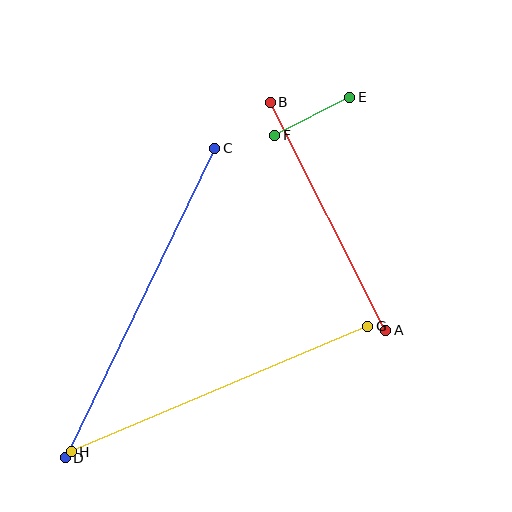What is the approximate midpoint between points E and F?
The midpoint is at approximately (312, 116) pixels.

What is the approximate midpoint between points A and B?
The midpoint is at approximately (328, 216) pixels.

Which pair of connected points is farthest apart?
Points C and D are farthest apart.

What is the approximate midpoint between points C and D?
The midpoint is at approximately (140, 303) pixels.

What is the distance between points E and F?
The distance is approximately 84 pixels.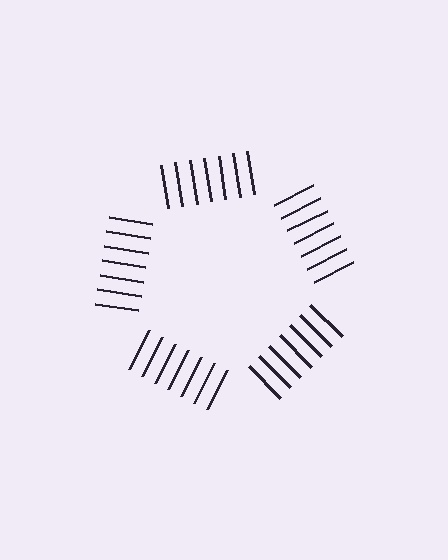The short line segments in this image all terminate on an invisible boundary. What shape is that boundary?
An illusory pentagon — the line segments terminate on its edges but no continuous stroke is drawn.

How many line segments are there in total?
35 — 7 along each of the 5 edges.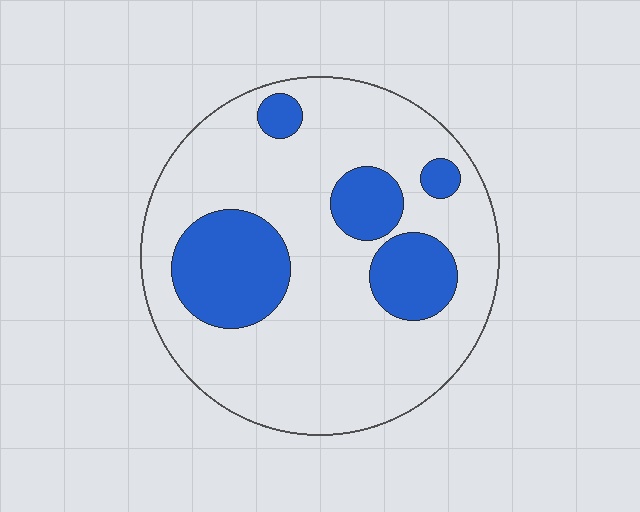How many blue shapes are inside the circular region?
5.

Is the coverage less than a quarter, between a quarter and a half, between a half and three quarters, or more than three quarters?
Less than a quarter.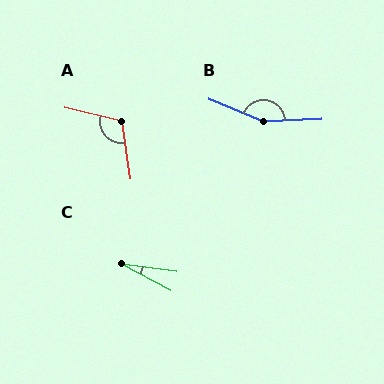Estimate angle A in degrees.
Approximately 112 degrees.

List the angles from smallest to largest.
C (20°), A (112°), B (155°).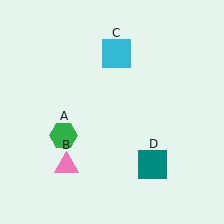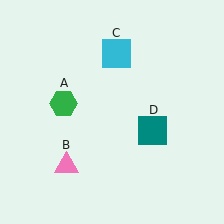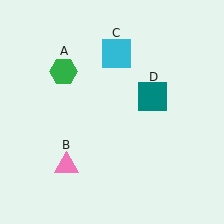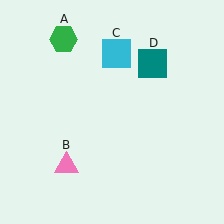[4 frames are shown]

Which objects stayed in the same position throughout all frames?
Pink triangle (object B) and cyan square (object C) remained stationary.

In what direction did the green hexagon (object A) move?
The green hexagon (object A) moved up.